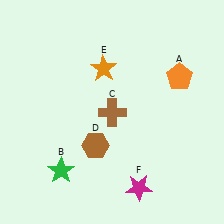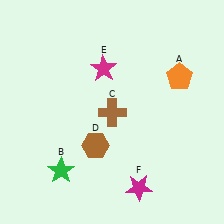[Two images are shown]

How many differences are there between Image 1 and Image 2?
There is 1 difference between the two images.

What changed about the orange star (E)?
In Image 1, E is orange. In Image 2, it changed to magenta.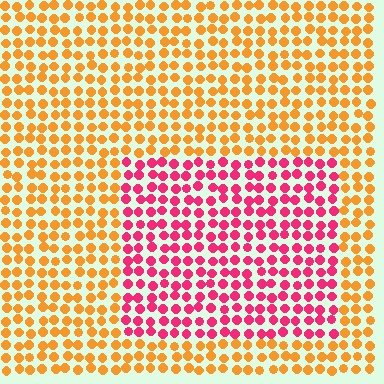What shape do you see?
I see a rectangle.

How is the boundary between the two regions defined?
The boundary is defined purely by a slight shift in hue (about 56 degrees). Spacing, size, and orientation are identical on both sides.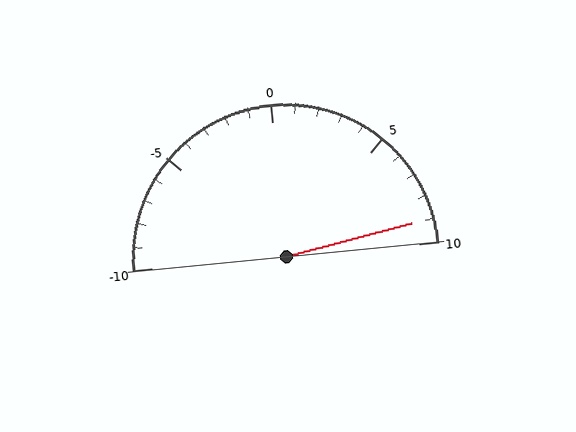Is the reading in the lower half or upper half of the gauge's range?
The reading is in the upper half of the range (-10 to 10).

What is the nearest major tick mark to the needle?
The nearest major tick mark is 10.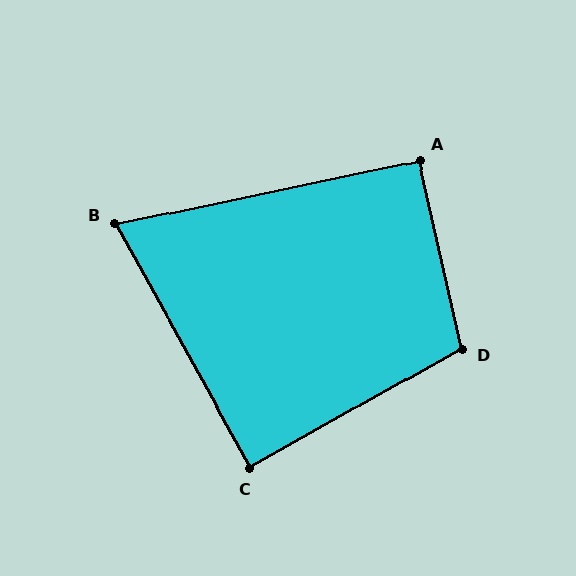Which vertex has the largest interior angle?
D, at approximately 107 degrees.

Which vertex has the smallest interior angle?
B, at approximately 73 degrees.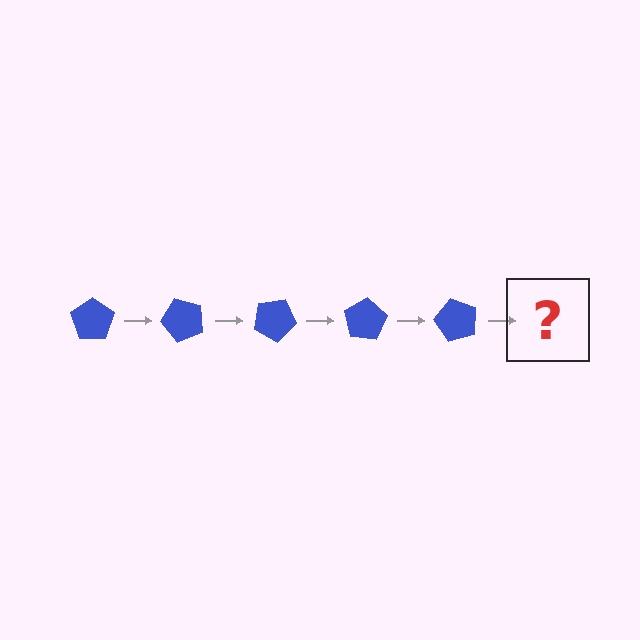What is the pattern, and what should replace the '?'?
The pattern is that the pentagon rotates 50 degrees each step. The '?' should be a blue pentagon rotated 250 degrees.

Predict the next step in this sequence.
The next step is a blue pentagon rotated 250 degrees.